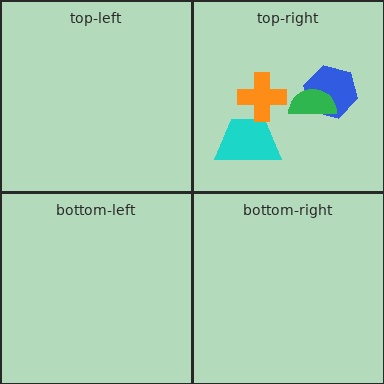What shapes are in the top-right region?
The cyan trapezoid, the orange cross, the blue hexagon, the green semicircle.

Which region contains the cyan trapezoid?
The top-right region.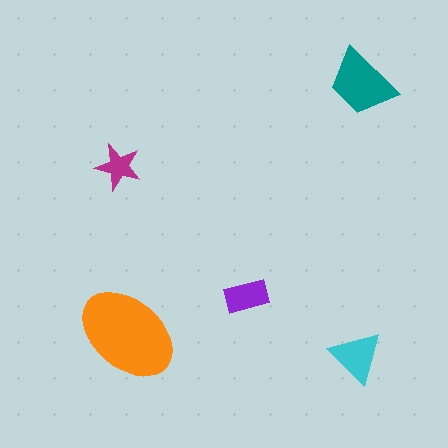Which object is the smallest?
The magenta star.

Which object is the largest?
The orange ellipse.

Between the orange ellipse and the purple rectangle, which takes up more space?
The orange ellipse.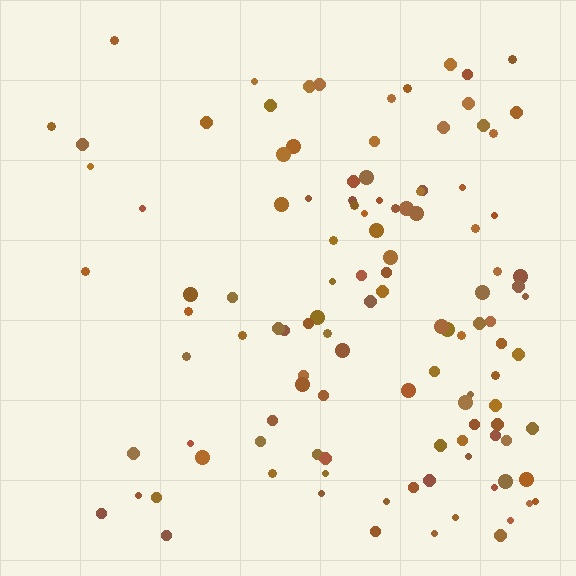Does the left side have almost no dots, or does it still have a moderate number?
Still a moderate number, just noticeably fewer than the right.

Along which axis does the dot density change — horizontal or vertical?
Horizontal.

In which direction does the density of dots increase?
From left to right, with the right side densest.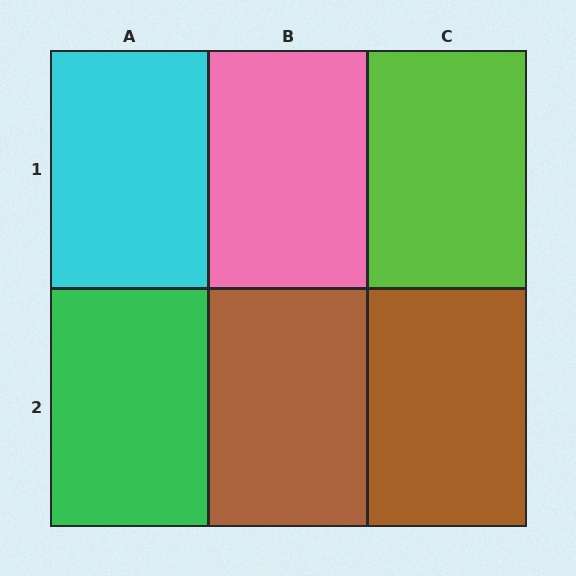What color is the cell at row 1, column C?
Lime.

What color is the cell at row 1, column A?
Cyan.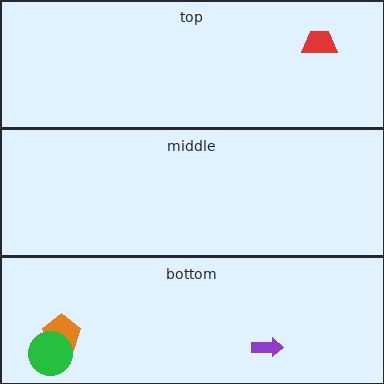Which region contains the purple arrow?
The bottom region.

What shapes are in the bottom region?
The purple arrow, the orange pentagon, the green circle.